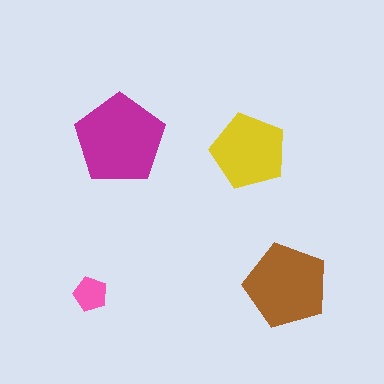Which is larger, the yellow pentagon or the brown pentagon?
The brown one.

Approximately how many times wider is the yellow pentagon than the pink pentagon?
About 2 times wider.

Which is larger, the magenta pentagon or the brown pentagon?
The magenta one.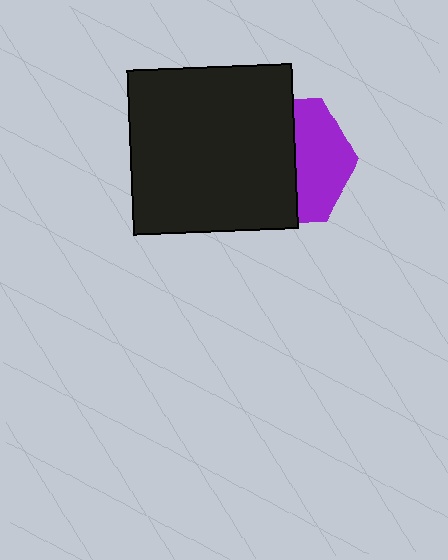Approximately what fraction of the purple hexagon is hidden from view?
Roughly 58% of the purple hexagon is hidden behind the black square.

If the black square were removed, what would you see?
You would see the complete purple hexagon.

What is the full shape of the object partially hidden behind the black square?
The partially hidden object is a purple hexagon.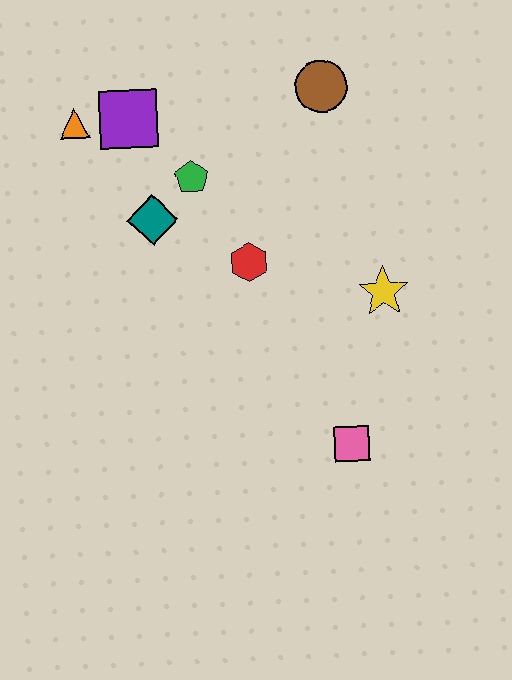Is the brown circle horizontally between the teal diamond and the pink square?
Yes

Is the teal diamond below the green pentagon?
Yes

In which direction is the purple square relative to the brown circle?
The purple square is to the left of the brown circle.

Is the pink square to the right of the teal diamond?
Yes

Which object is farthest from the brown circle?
The pink square is farthest from the brown circle.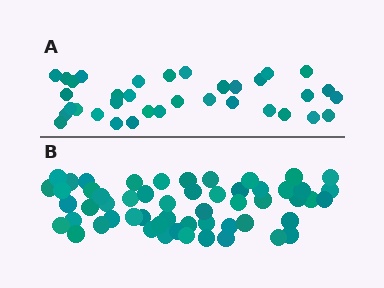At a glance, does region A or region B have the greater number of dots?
Region B (the bottom region) has more dots.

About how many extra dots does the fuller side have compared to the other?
Region B has approximately 20 more dots than region A.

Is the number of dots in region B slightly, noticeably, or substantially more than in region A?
Region B has substantially more. The ratio is roughly 1.6 to 1.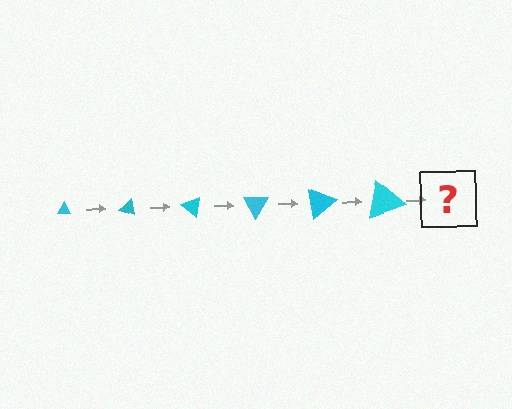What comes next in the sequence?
The next element should be a triangle, larger than the previous one and rotated 120 degrees from the start.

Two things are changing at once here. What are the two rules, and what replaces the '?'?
The two rules are that the triangle grows larger each step and it rotates 20 degrees each step. The '?' should be a triangle, larger than the previous one and rotated 120 degrees from the start.